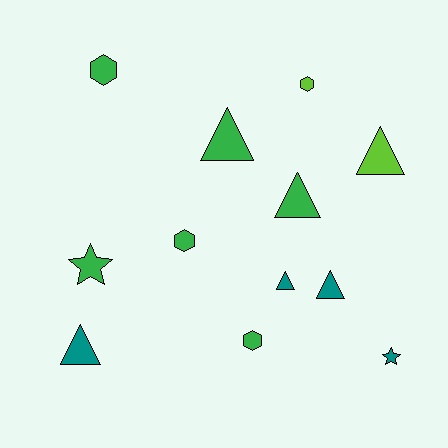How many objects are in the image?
There are 12 objects.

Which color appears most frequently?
Green, with 6 objects.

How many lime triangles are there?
There is 1 lime triangle.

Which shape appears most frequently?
Triangle, with 6 objects.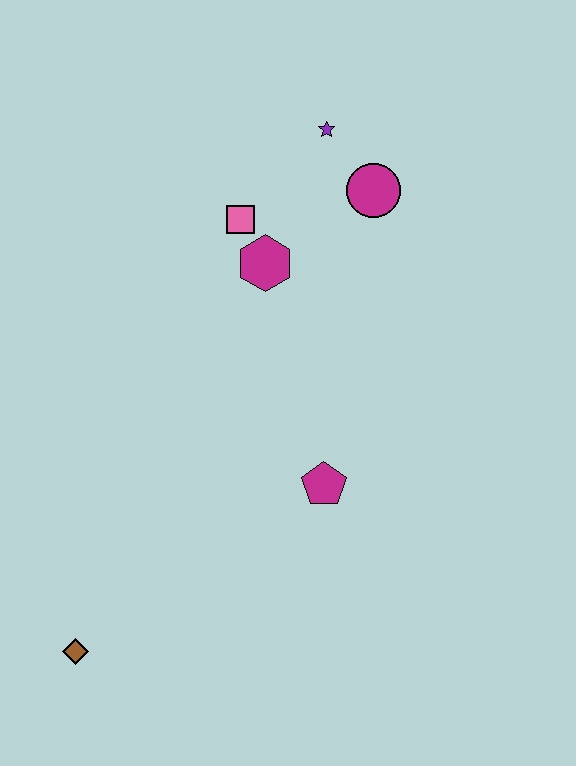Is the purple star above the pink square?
Yes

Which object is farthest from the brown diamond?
The purple star is farthest from the brown diamond.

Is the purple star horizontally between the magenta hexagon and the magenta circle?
Yes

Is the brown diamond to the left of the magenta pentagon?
Yes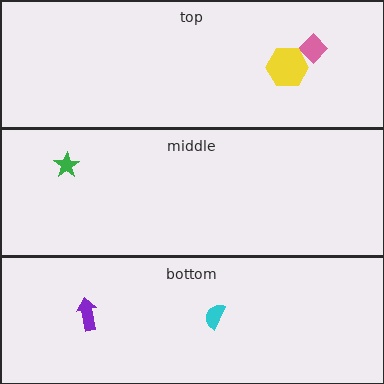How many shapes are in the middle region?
1.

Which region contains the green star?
The middle region.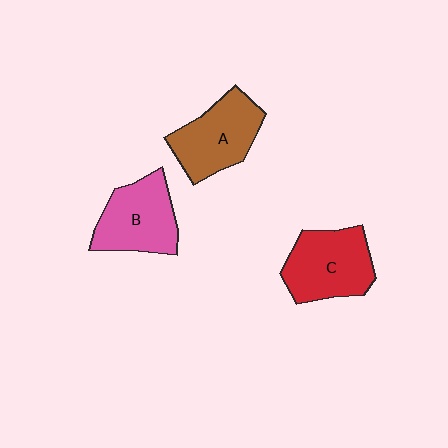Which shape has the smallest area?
Shape A (brown).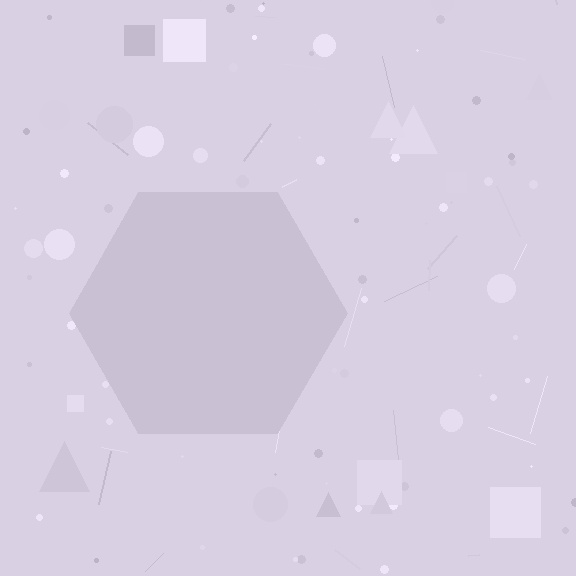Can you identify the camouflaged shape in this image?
The camouflaged shape is a hexagon.